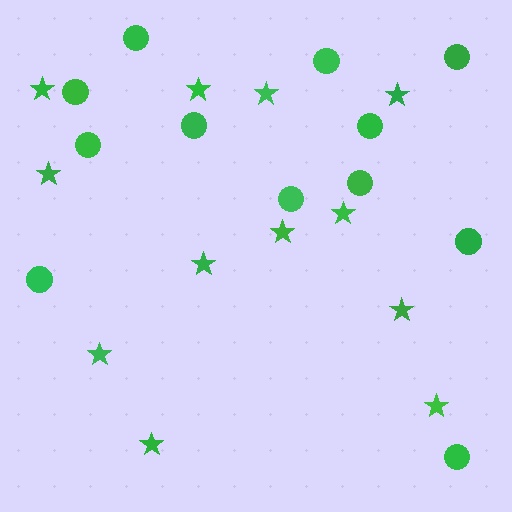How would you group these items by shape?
There are 2 groups: one group of stars (12) and one group of circles (12).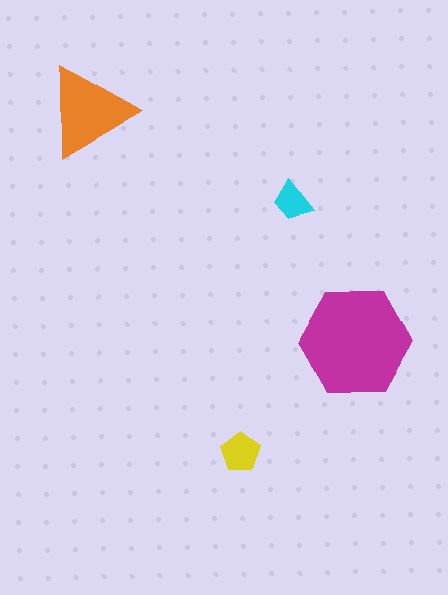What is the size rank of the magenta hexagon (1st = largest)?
1st.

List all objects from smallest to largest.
The cyan trapezoid, the yellow pentagon, the orange triangle, the magenta hexagon.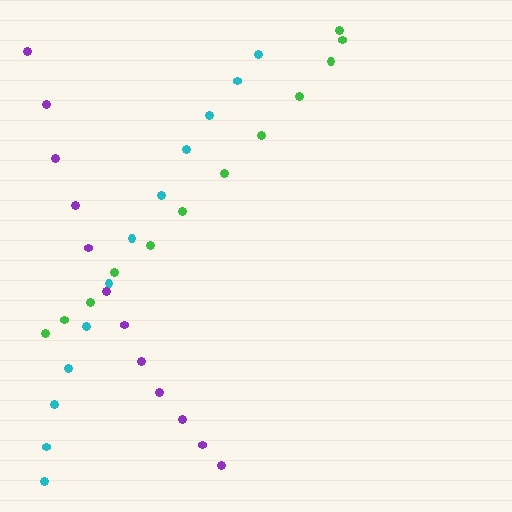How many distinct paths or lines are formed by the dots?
There are 3 distinct paths.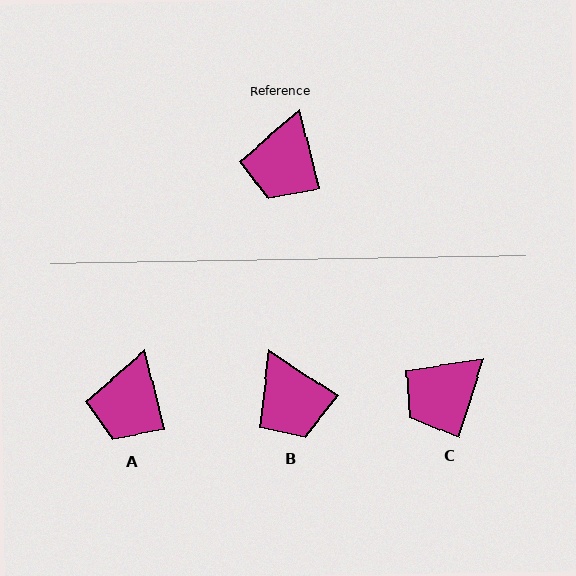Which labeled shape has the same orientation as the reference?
A.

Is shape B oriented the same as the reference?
No, it is off by about 43 degrees.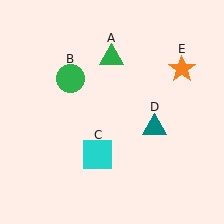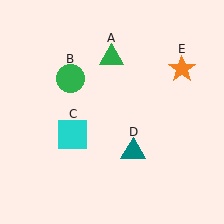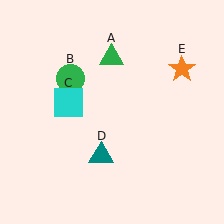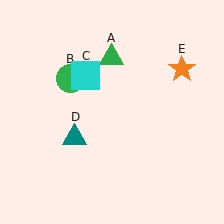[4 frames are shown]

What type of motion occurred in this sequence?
The cyan square (object C), teal triangle (object D) rotated clockwise around the center of the scene.